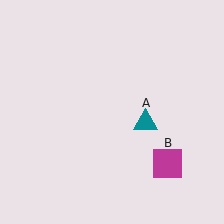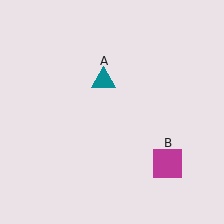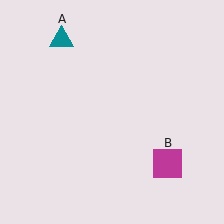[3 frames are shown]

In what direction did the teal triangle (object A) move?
The teal triangle (object A) moved up and to the left.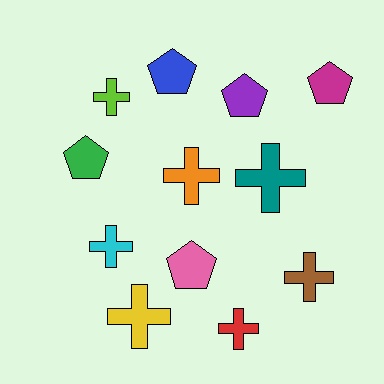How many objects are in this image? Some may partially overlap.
There are 12 objects.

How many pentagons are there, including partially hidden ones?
There are 5 pentagons.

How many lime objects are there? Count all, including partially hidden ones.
There is 1 lime object.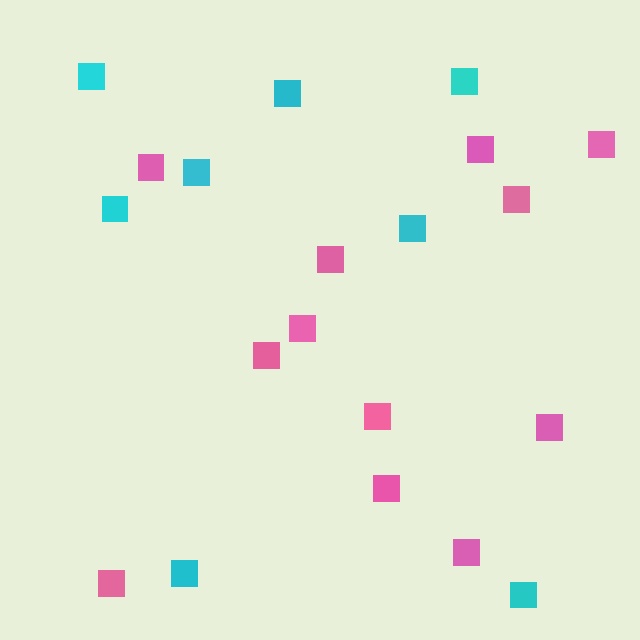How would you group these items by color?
There are 2 groups: one group of cyan squares (8) and one group of pink squares (12).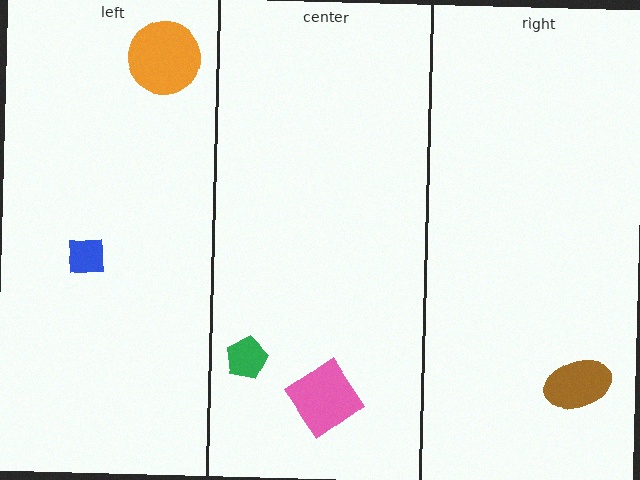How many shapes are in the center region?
2.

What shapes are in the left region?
The orange circle, the blue square.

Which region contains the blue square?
The left region.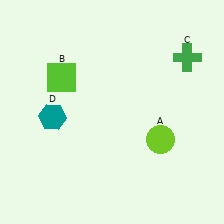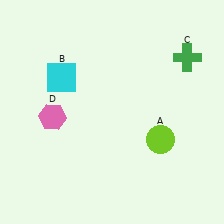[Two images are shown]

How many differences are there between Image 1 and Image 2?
There are 2 differences between the two images.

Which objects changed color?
B changed from lime to cyan. D changed from teal to pink.